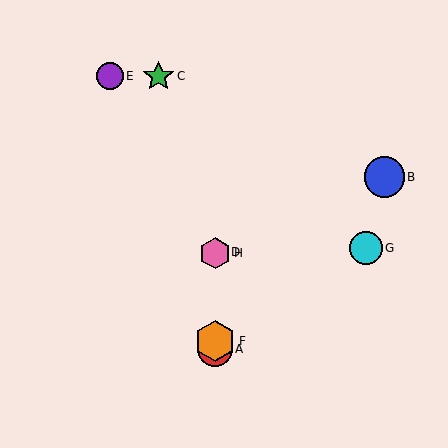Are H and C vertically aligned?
No, H is at x≈215 and C is at x≈158.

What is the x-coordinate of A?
Object A is at x≈215.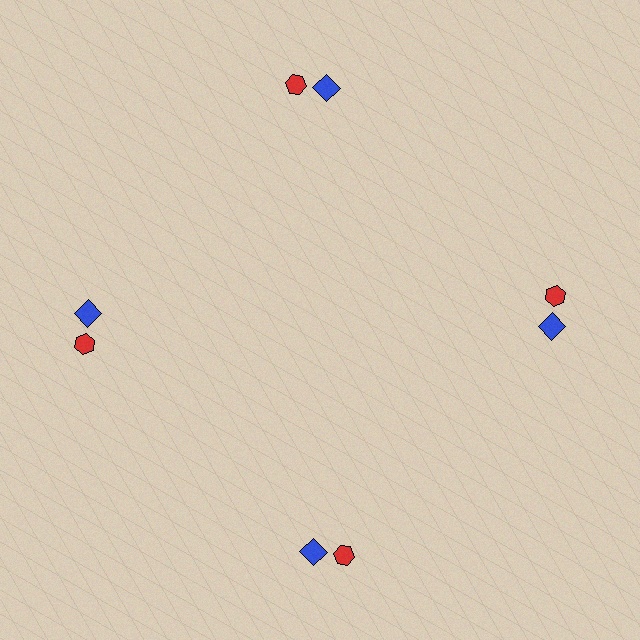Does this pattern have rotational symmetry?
Yes, this pattern has 4-fold rotational symmetry. It looks the same after rotating 90 degrees around the center.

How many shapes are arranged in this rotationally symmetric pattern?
There are 8 shapes, arranged in 4 groups of 2.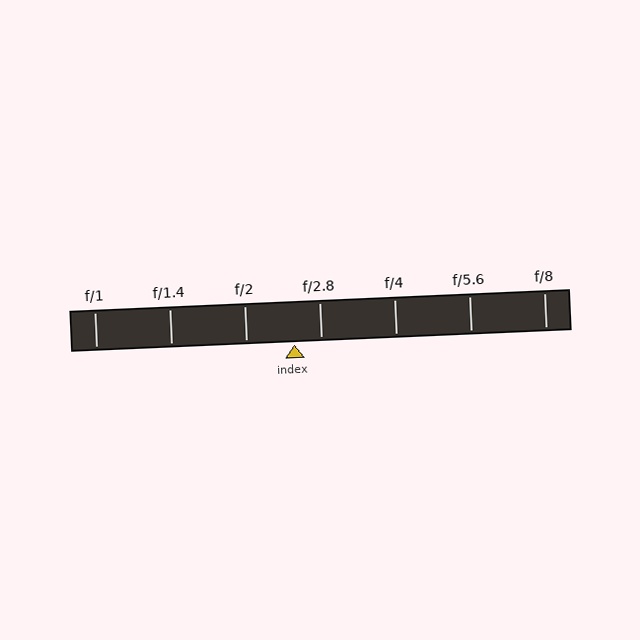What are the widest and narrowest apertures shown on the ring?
The widest aperture shown is f/1 and the narrowest is f/8.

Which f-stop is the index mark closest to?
The index mark is closest to f/2.8.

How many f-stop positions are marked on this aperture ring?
There are 7 f-stop positions marked.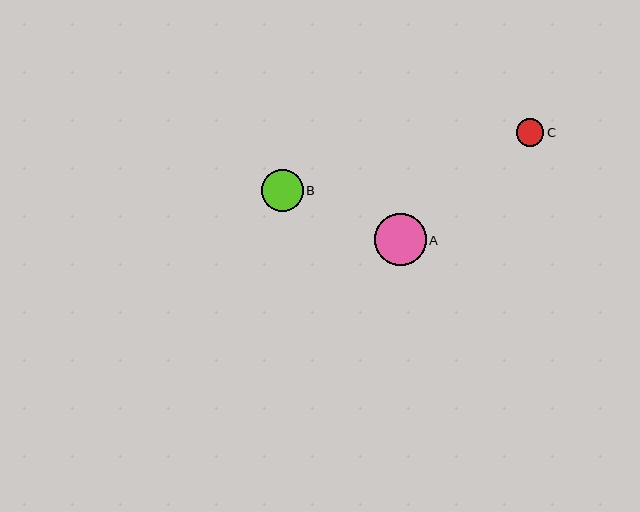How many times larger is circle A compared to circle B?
Circle A is approximately 1.3 times the size of circle B.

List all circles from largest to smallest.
From largest to smallest: A, B, C.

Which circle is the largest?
Circle A is the largest with a size of approximately 52 pixels.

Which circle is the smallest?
Circle C is the smallest with a size of approximately 27 pixels.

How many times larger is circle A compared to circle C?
Circle A is approximately 1.9 times the size of circle C.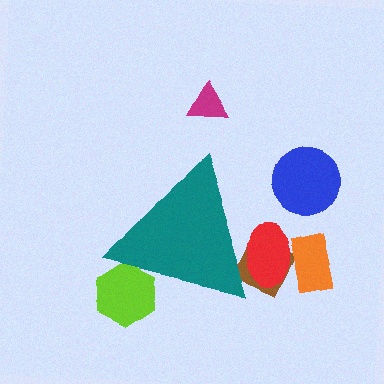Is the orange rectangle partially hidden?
No, the orange rectangle is fully visible.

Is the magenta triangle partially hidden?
No, the magenta triangle is fully visible.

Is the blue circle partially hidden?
No, the blue circle is fully visible.